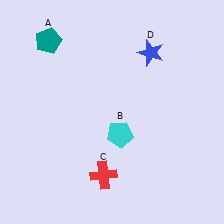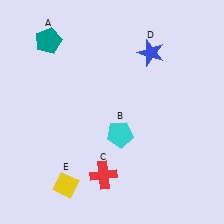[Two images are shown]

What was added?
A yellow diamond (E) was added in Image 2.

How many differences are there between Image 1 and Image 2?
There is 1 difference between the two images.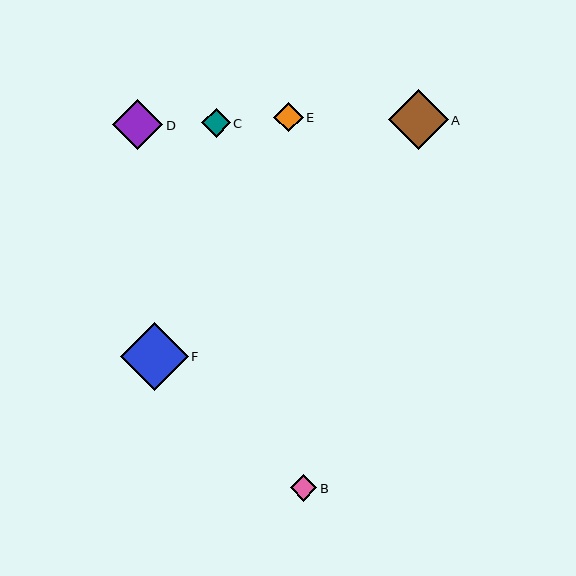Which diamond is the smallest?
Diamond B is the smallest with a size of approximately 27 pixels.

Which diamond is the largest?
Diamond F is the largest with a size of approximately 68 pixels.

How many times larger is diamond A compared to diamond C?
Diamond A is approximately 2.1 times the size of diamond C.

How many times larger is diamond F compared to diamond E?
Diamond F is approximately 2.3 times the size of diamond E.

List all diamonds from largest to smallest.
From largest to smallest: F, A, D, E, C, B.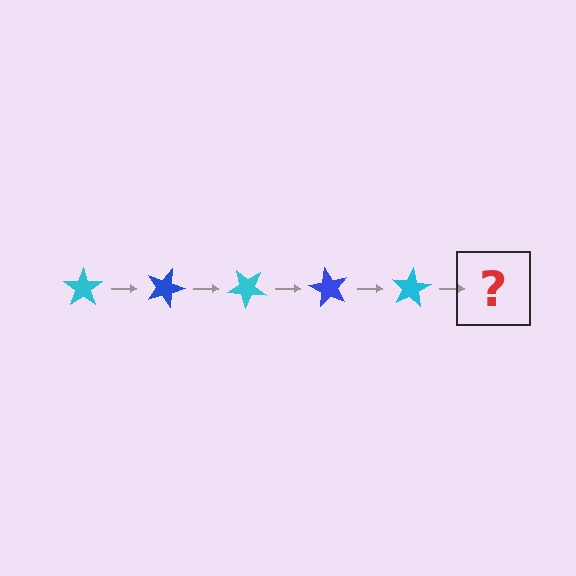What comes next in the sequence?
The next element should be a blue star, rotated 100 degrees from the start.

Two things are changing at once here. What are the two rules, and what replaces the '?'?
The two rules are that it rotates 20 degrees each step and the color cycles through cyan and blue. The '?' should be a blue star, rotated 100 degrees from the start.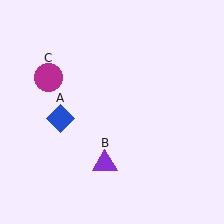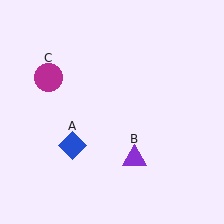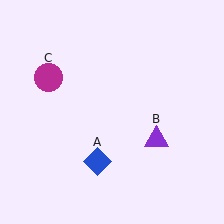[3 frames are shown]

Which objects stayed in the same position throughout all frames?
Magenta circle (object C) remained stationary.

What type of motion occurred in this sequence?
The blue diamond (object A), purple triangle (object B) rotated counterclockwise around the center of the scene.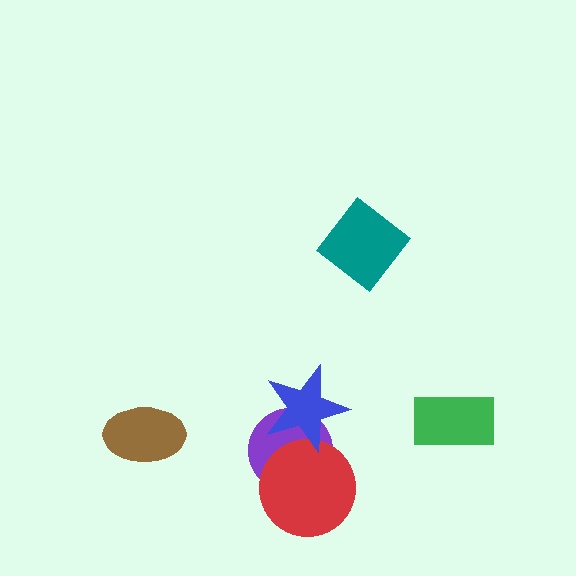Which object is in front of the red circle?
The blue star is in front of the red circle.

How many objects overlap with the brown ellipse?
0 objects overlap with the brown ellipse.